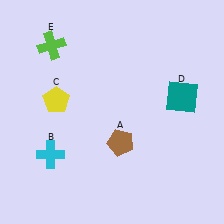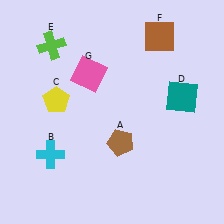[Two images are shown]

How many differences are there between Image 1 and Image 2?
There are 2 differences between the two images.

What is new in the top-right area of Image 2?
A brown square (F) was added in the top-right area of Image 2.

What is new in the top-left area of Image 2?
A pink square (G) was added in the top-left area of Image 2.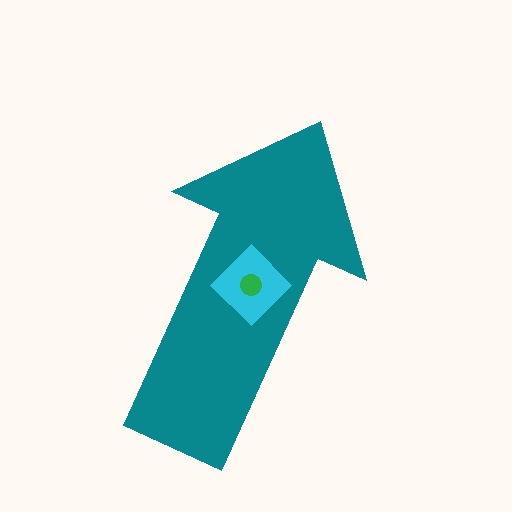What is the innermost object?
The green circle.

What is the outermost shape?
The teal arrow.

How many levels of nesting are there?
3.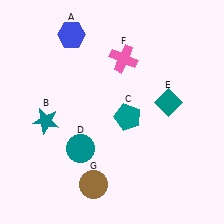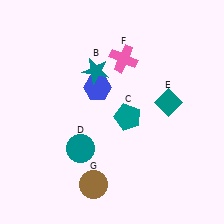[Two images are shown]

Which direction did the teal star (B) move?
The teal star (B) moved up.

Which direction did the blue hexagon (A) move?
The blue hexagon (A) moved down.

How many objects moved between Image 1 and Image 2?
2 objects moved between the two images.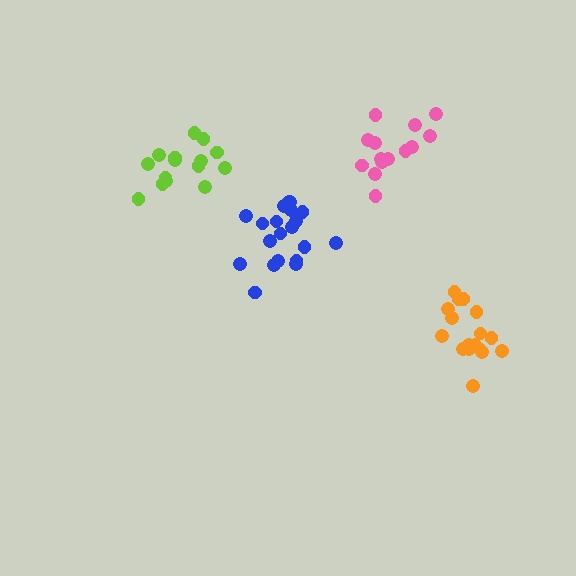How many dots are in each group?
Group 1: 17 dots, Group 2: 14 dots, Group 3: 20 dots, Group 4: 15 dots (66 total).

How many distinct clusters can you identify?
There are 4 distinct clusters.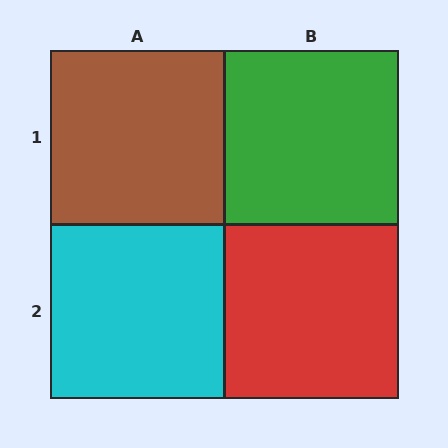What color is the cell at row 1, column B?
Green.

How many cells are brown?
1 cell is brown.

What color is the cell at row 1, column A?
Brown.